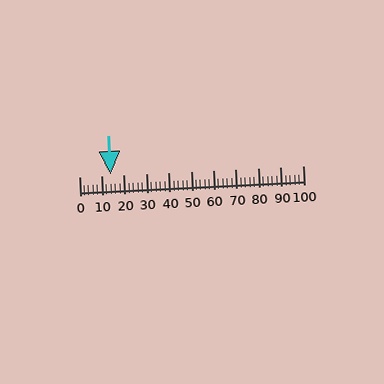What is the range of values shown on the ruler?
The ruler shows values from 0 to 100.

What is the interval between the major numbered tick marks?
The major tick marks are spaced 10 units apart.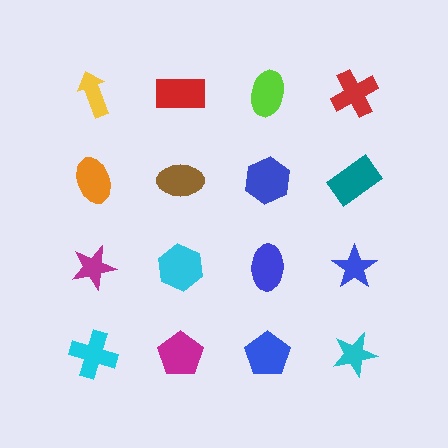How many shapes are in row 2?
4 shapes.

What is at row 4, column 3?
A blue pentagon.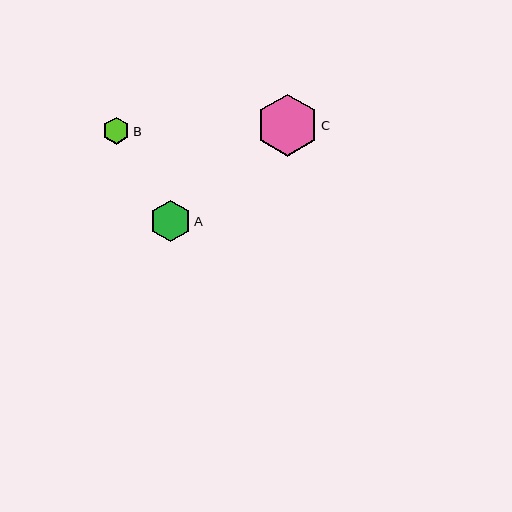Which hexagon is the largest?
Hexagon C is the largest with a size of approximately 62 pixels.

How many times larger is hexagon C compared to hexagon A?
Hexagon C is approximately 1.5 times the size of hexagon A.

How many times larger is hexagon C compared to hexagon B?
Hexagon C is approximately 2.3 times the size of hexagon B.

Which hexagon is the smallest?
Hexagon B is the smallest with a size of approximately 27 pixels.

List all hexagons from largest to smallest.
From largest to smallest: C, A, B.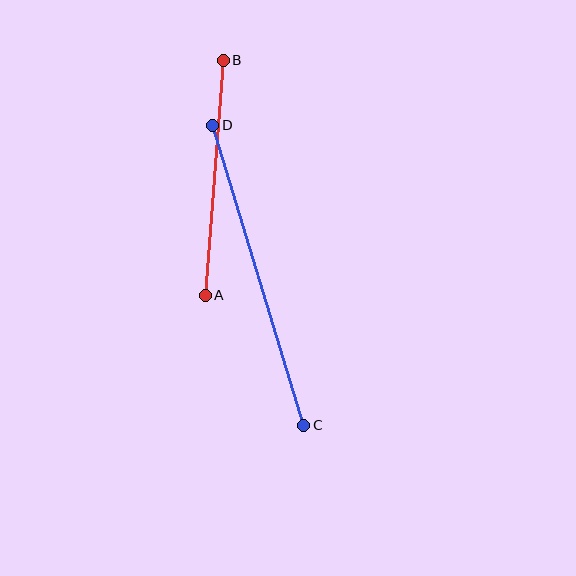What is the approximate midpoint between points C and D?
The midpoint is at approximately (258, 275) pixels.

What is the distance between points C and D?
The distance is approximately 314 pixels.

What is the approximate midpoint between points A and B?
The midpoint is at approximately (214, 178) pixels.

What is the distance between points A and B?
The distance is approximately 236 pixels.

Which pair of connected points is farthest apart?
Points C and D are farthest apart.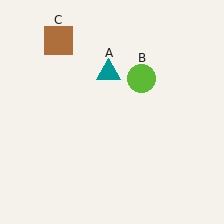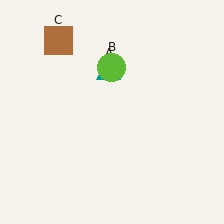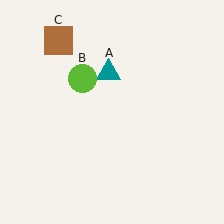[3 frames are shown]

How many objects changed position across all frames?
1 object changed position: lime circle (object B).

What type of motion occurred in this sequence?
The lime circle (object B) rotated counterclockwise around the center of the scene.